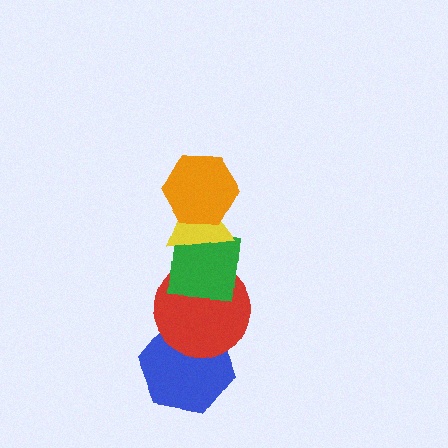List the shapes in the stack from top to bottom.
From top to bottom: the orange hexagon, the yellow triangle, the green square, the red circle, the blue hexagon.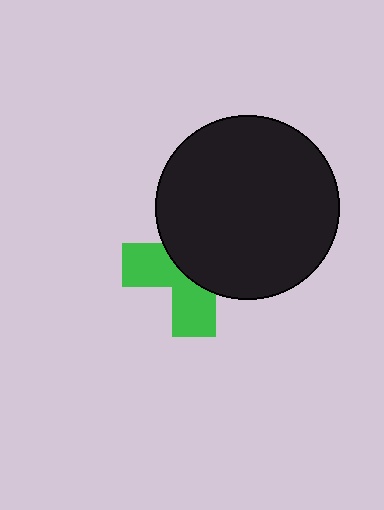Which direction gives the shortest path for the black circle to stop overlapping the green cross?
Moving toward the upper-right gives the shortest separation.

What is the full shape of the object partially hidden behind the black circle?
The partially hidden object is a green cross.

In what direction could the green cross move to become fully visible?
The green cross could move toward the lower-left. That would shift it out from behind the black circle entirely.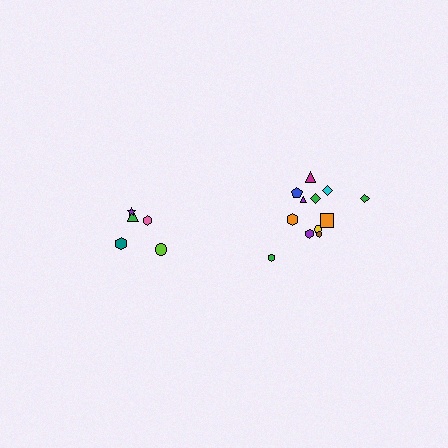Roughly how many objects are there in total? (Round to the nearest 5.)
Roughly 15 objects in total.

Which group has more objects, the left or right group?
The right group.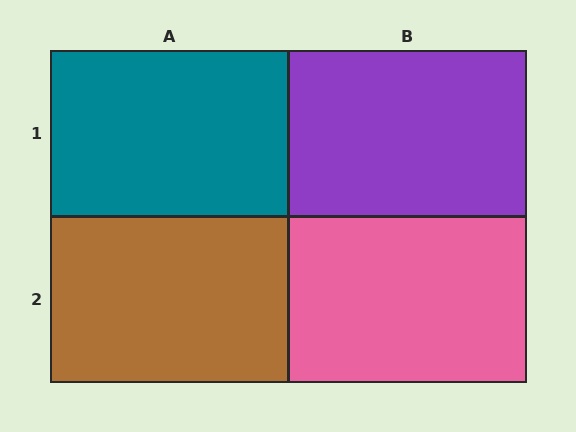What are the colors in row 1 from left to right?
Teal, purple.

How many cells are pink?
1 cell is pink.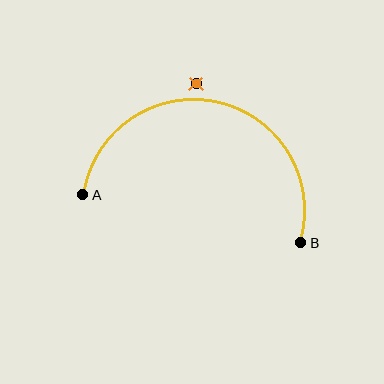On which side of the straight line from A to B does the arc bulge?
The arc bulges above the straight line connecting A and B.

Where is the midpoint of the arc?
The arc midpoint is the point on the curve farthest from the straight line joining A and B. It sits above that line.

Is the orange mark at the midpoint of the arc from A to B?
No — the orange mark does not lie on the arc at all. It sits slightly outside the curve.